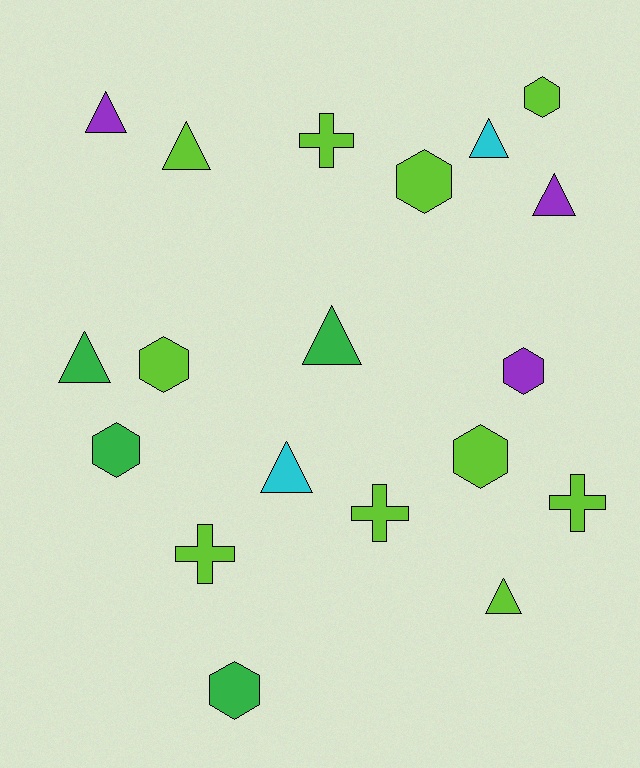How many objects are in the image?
There are 19 objects.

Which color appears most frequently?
Lime, with 10 objects.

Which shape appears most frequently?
Triangle, with 8 objects.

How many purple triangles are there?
There are 2 purple triangles.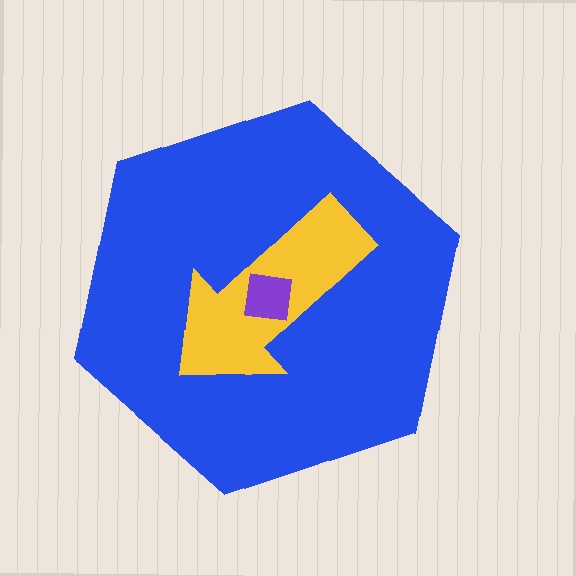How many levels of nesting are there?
3.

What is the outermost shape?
The blue hexagon.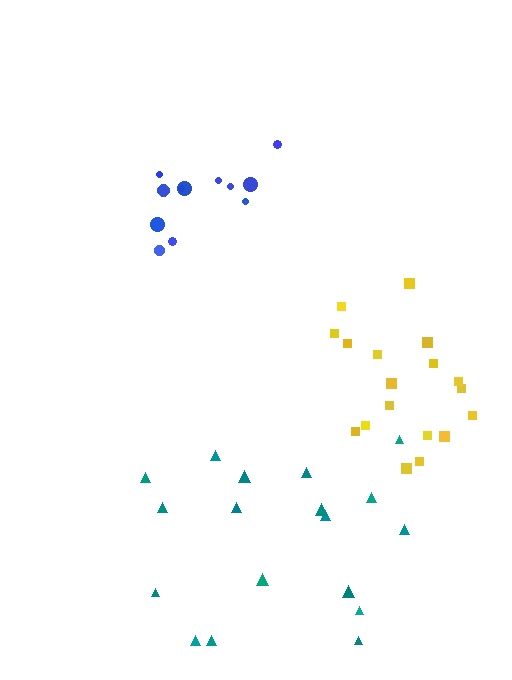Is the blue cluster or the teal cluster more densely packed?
Blue.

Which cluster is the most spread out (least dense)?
Teal.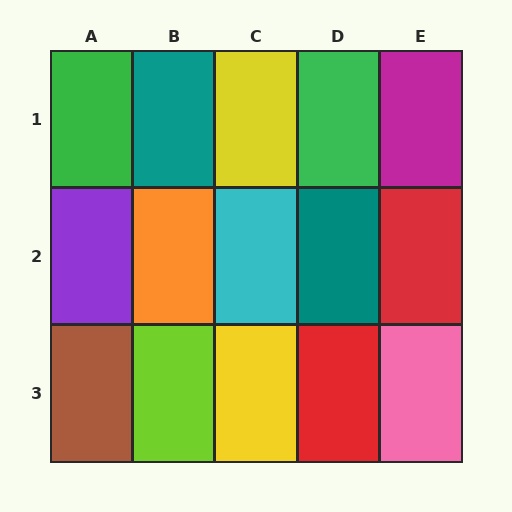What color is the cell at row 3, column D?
Red.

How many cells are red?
2 cells are red.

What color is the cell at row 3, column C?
Yellow.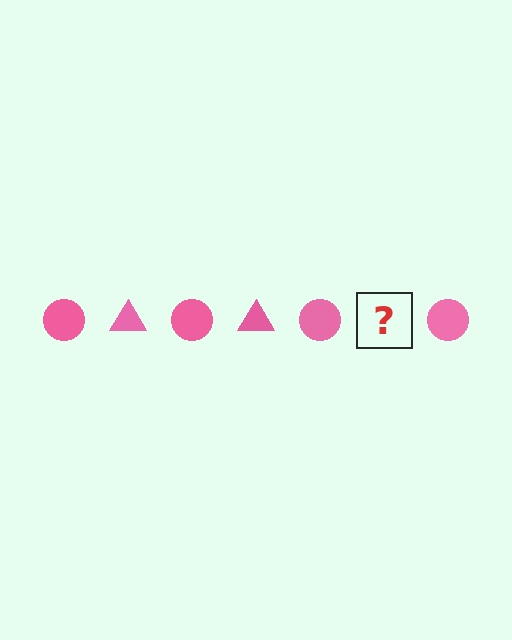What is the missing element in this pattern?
The missing element is a pink triangle.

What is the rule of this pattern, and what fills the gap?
The rule is that the pattern cycles through circle, triangle shapes in pink. The gap should be filled with a pink triangle.